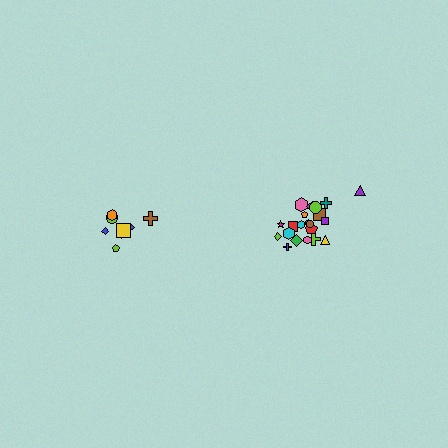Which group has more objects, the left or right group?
The right group.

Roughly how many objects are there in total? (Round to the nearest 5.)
Roughly 30 objects in total.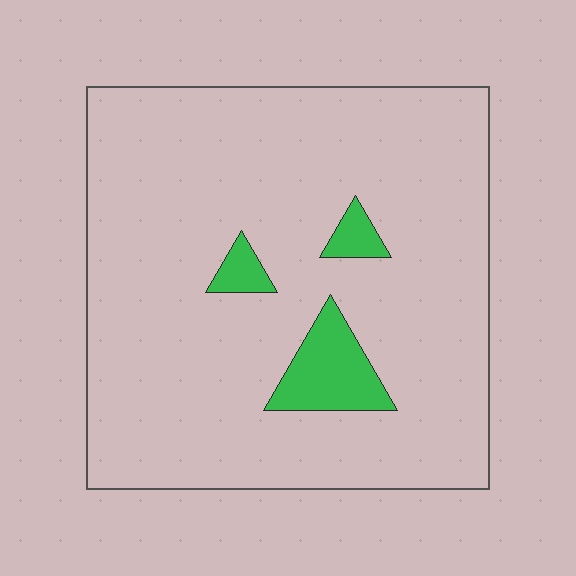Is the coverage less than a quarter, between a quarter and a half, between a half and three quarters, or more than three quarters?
Less than a quarter.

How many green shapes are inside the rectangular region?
3.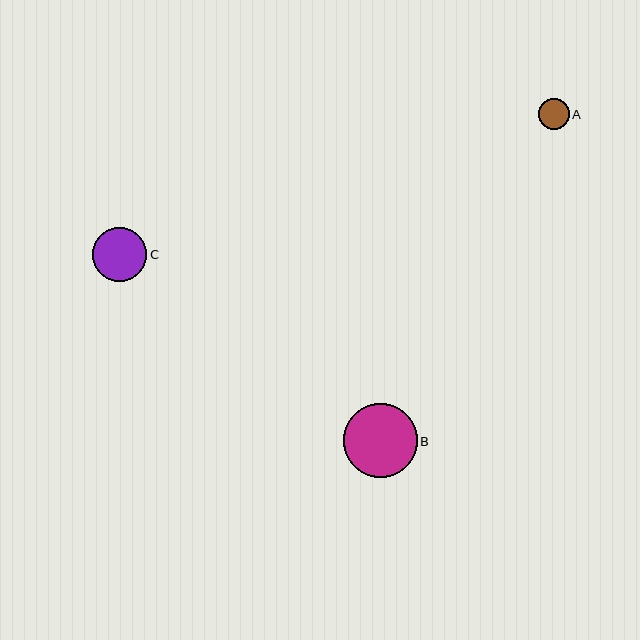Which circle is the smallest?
Circle A is the smallest with a size of approximately 30 pixels.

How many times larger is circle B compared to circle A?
Circle B is approximately 2.4 times the size of circle A.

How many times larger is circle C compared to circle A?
Circle C is approximately 1.8 times the size of circle A.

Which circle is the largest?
Circle B is the largest with a size of approximately 74 pixels.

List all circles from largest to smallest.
From largest to smallest: B, C, A.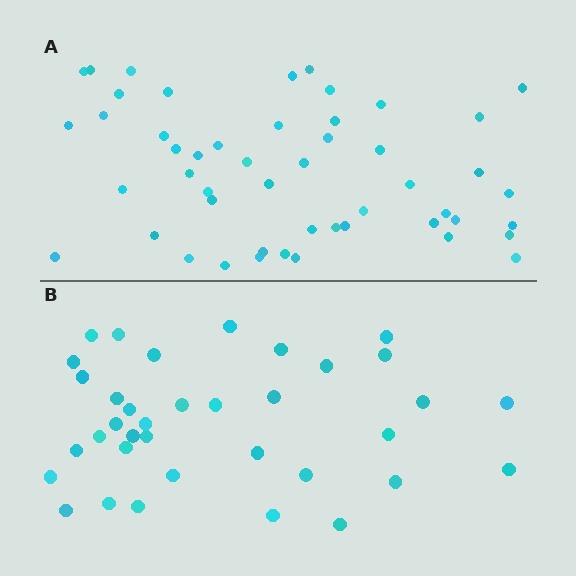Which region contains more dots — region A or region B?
Region A (the top region) has more dots.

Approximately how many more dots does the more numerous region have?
Region A has approximately 15 more dots than region B.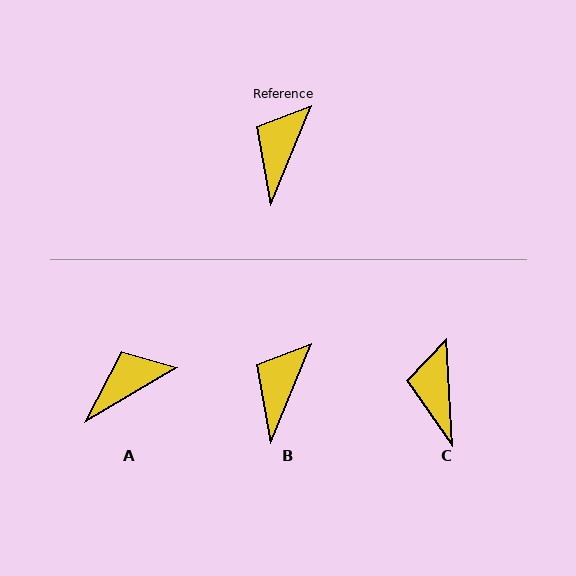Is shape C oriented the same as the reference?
No, it is off by about 25 degrees.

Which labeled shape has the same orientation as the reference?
B.